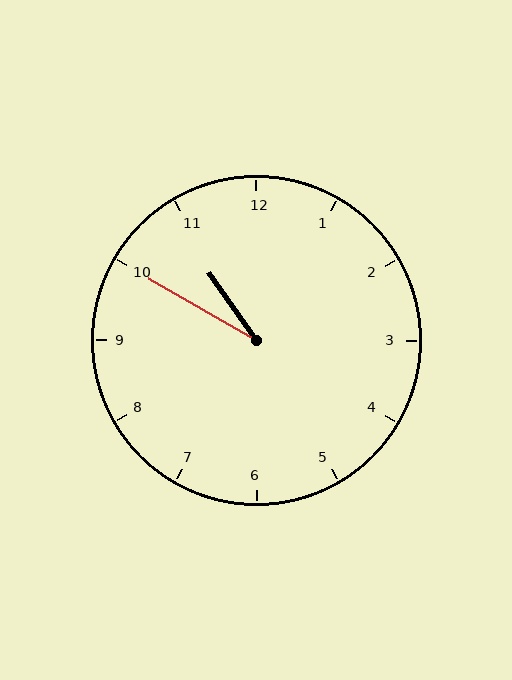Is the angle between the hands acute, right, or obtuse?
It is acute.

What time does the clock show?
10:50.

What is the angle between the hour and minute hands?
Approximately 25 degrees.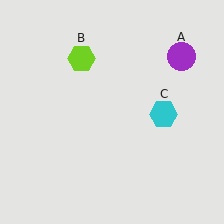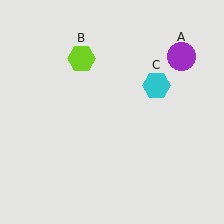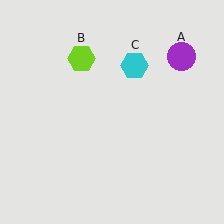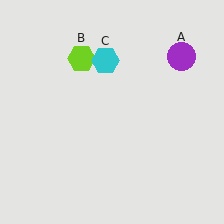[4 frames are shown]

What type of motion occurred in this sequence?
The cyan hexagon (object C) rotated counterclockwise around the center of the scene.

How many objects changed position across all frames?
1 object changed position: cyan hexagon (object C).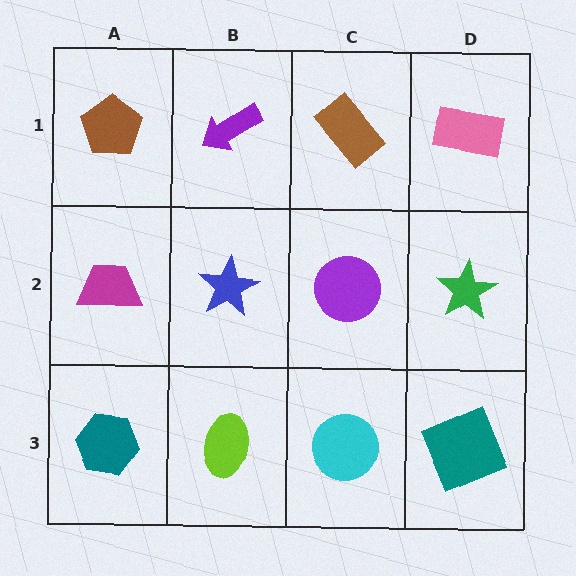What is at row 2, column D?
A green star.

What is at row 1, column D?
A pink rectangle.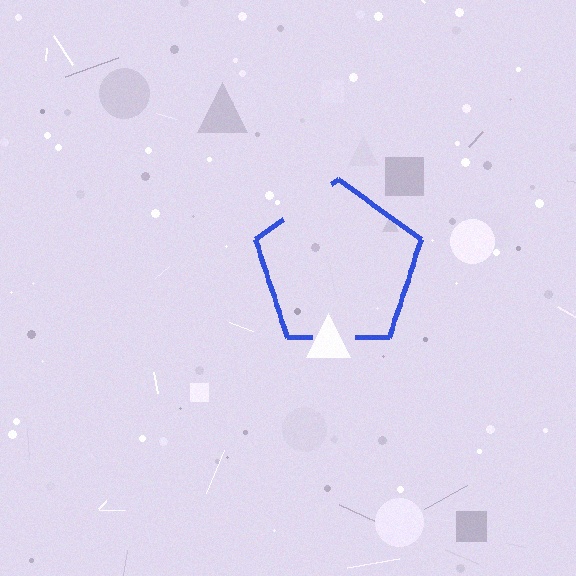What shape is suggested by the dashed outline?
The dashed outline suggests a pentagon.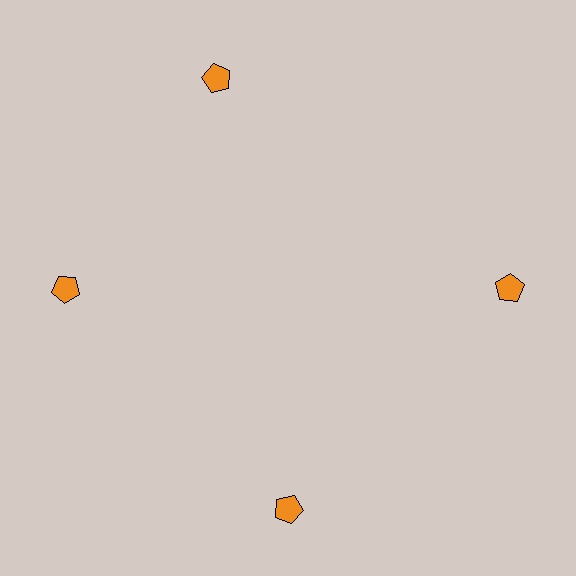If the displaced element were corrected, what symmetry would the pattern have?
It would have 4-fold rotational symmetry — the pattern would map onto itself every 90 degrees.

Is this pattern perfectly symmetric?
No. The 4 orange pentagons are arranged in a ring, but one element near the 12 o'clock position is rotated out of alignment along the ring, breaking the 4-fold rotational symmetry.